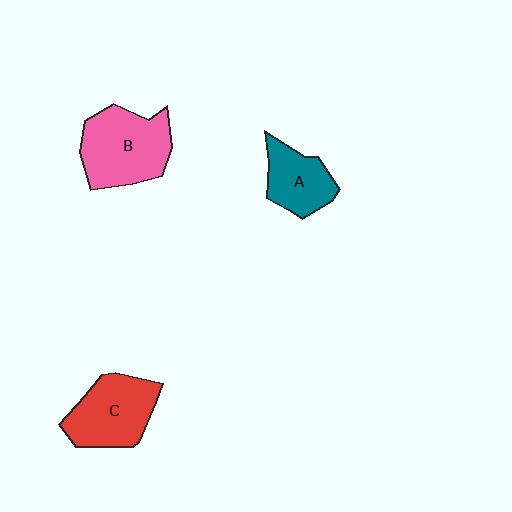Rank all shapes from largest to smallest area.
From largest to smallest: B (pink), C (red), A (teal).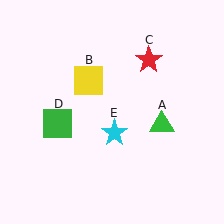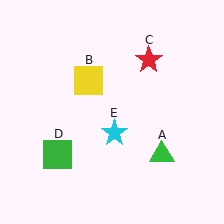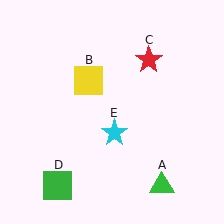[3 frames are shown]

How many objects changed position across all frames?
2 objects changed position: green triangle (object A), green square (object D).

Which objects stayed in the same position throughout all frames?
Yellow square (object B) and red star (object C) and cyan star (object E) remained stationary.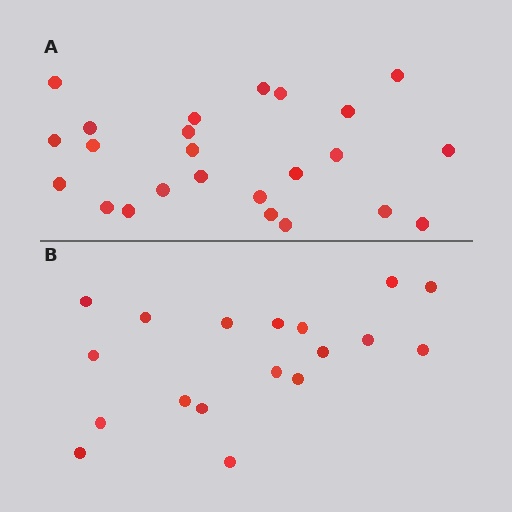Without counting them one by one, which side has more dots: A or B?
Region A (the top region) has more dots.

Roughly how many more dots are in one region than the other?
Region A has about 6 more dots than region B.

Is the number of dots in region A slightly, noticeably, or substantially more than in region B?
Region A has noticeably more, but not dramatically so. The ratio is roughly 1.3 to 1.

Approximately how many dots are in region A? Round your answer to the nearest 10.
About 20 dots. (The exact count is 24, which rounds to 20.)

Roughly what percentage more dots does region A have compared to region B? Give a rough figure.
About 35% more.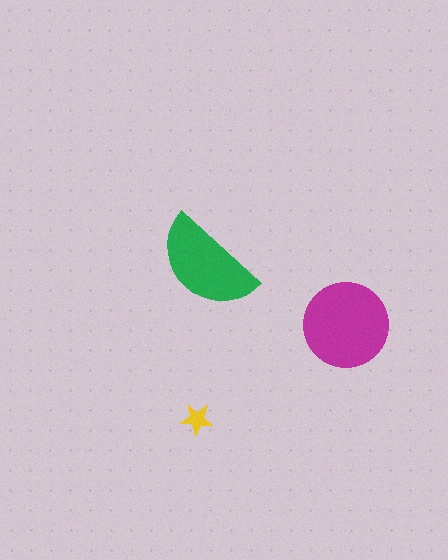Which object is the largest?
The magenta circle.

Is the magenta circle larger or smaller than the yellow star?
Larger.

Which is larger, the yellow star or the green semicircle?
The green semicircle.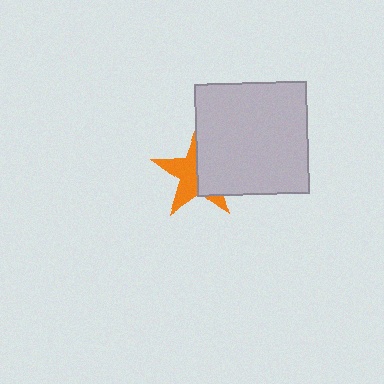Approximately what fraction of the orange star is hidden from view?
Roughly 49% of the orange star is hidden behind the light gray square.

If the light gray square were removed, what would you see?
You would see the complete orange star.